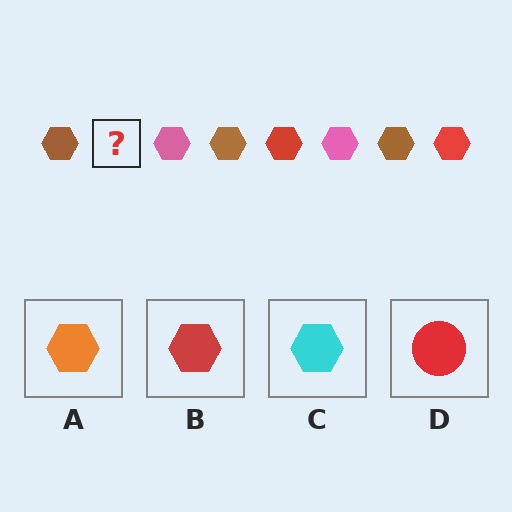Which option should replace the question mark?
Option B.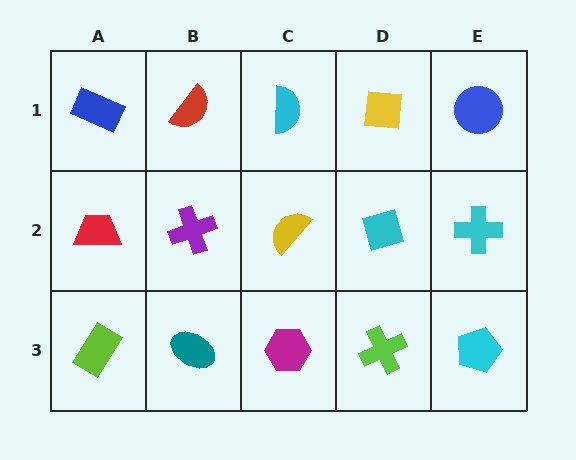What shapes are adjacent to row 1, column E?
A cyan cross (row 2, column E), a yellow square (row 1, column D).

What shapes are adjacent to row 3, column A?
A red trapezoid (row 2, column A), a teal ellipse (row 3, column B).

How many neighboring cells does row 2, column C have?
4.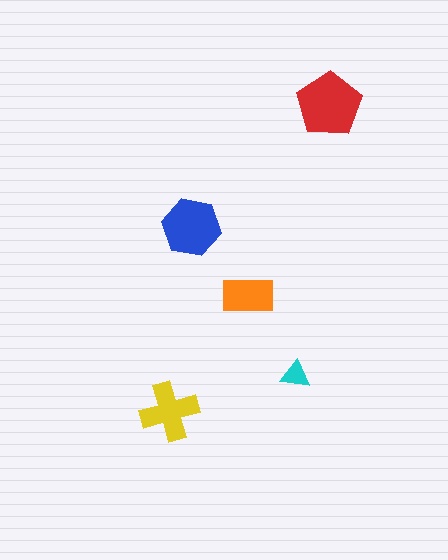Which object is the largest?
The red pentagon.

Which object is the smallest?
The cyan triangle.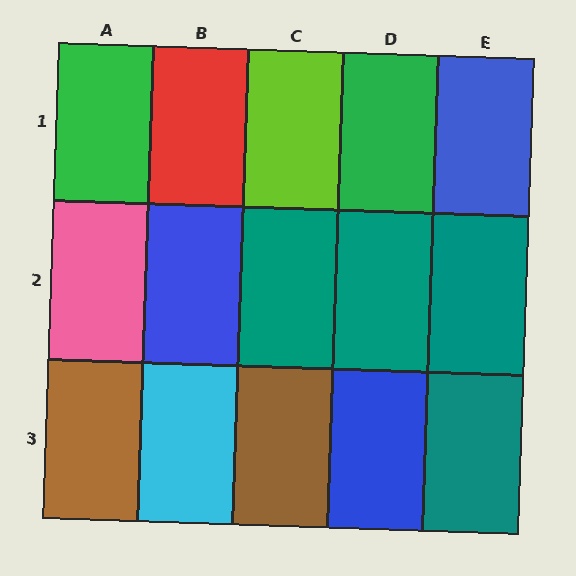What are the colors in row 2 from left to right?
Pink, blue, teal, teal, teal.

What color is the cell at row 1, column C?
Lime.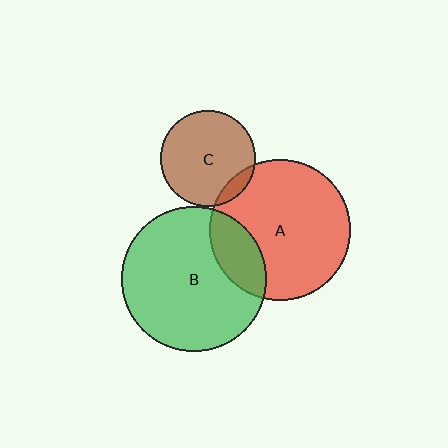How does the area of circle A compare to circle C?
Approximately 2.2 times.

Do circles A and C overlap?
Yes.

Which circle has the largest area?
Circle B (green).